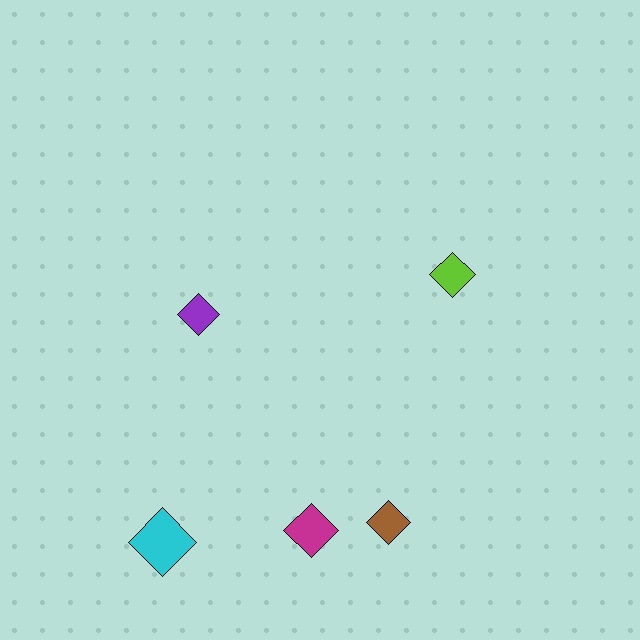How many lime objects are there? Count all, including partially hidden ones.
There is 1 lime object.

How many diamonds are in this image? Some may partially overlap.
There are 5 diamonds.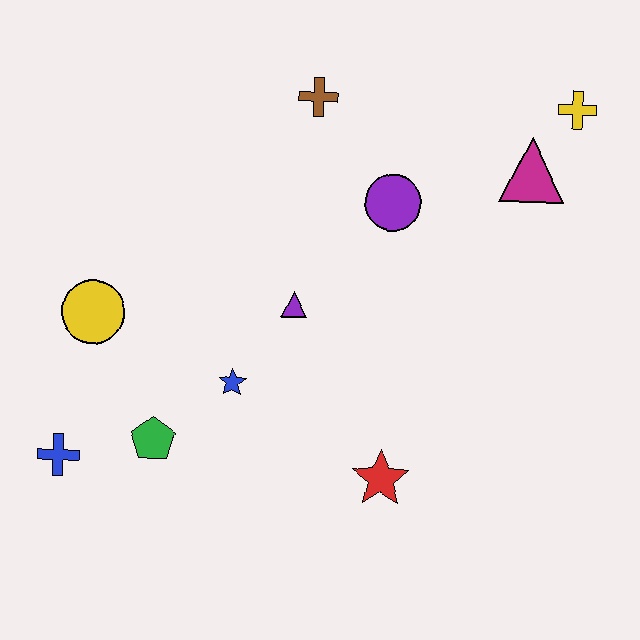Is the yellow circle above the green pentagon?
Yes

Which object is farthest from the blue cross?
The yellow cross is farthest from the blue cross.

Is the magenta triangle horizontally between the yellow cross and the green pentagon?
Yes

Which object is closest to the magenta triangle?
The yellow cross is closest to the magenta triangle.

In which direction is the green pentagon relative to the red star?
The green pentagon is to the left of the red star.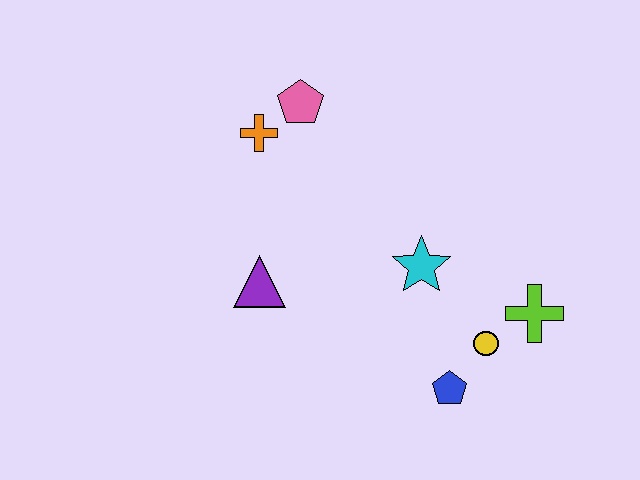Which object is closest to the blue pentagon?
The yellow circle is closest to the blue pentagon.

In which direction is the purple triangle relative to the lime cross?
The purple triangle is to the left of the lime cross.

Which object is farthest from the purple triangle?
The lime cross is farthest from the purple triangle.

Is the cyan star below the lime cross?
No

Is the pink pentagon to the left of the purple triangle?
No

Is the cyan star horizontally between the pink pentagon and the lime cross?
Yes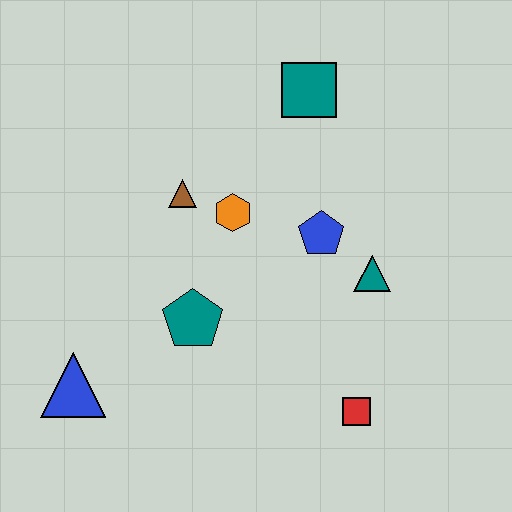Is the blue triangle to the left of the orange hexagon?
Yes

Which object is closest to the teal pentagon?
The orange hexagon is closest to the teal pentagon.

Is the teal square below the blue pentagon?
No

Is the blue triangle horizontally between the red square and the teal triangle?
No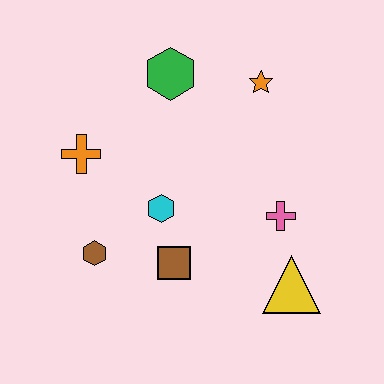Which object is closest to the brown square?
The cyan hexagon is closest to the brown square.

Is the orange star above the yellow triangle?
Yes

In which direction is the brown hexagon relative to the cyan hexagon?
The brown hexagon is to the left of the cyan hexagon.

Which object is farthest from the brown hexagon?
The orange star is farthest from the brown hexagon.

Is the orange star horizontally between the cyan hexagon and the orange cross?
No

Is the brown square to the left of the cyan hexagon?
No